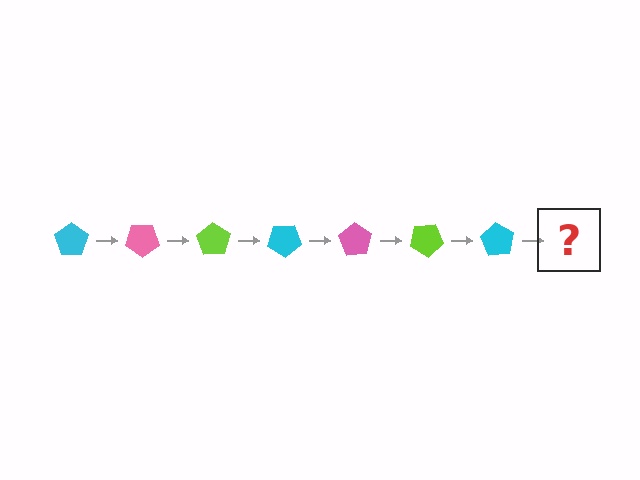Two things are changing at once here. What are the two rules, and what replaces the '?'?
The two rules are that it rotates 35 degrees each step and the color cycles through cyan, pink, and lime. The '?' should be a pink pentagon, rotated 245 degrees from the start.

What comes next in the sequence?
The next element should be a pink pentagon, rotated 245 degrees from the start.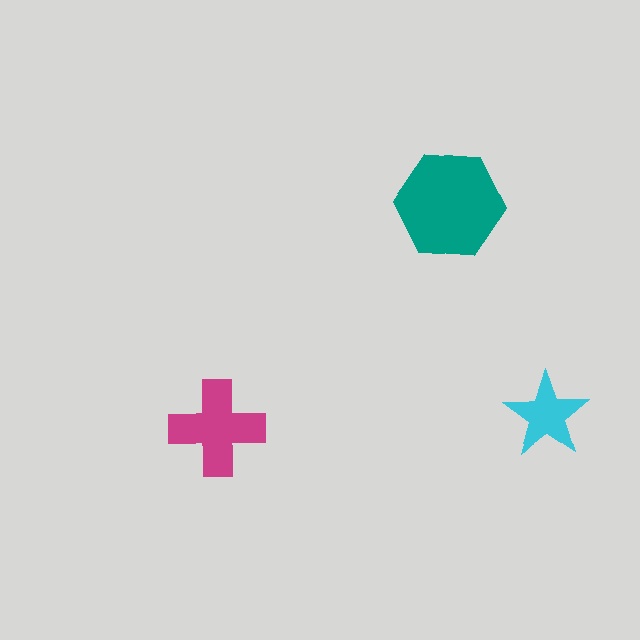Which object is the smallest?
The cyan star.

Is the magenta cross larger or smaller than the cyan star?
Larger.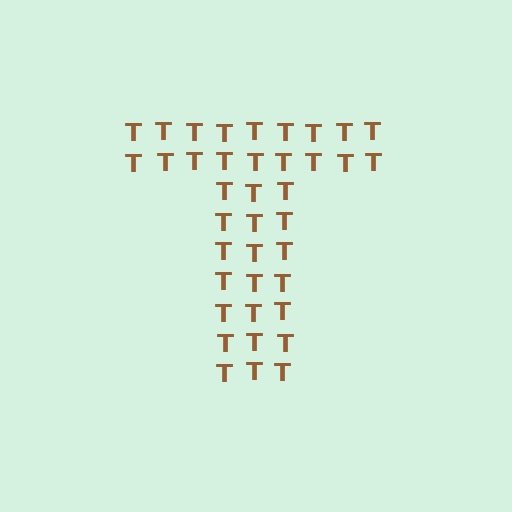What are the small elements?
The small elements are letter T's.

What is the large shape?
The large shape is the letter T.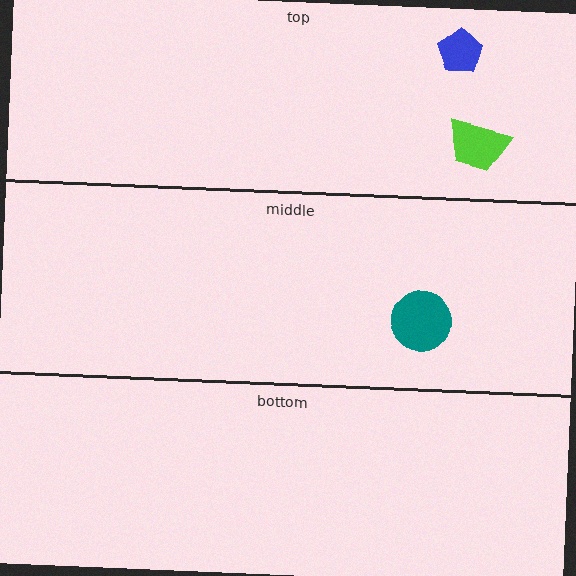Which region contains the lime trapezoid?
The top region.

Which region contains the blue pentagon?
The top region.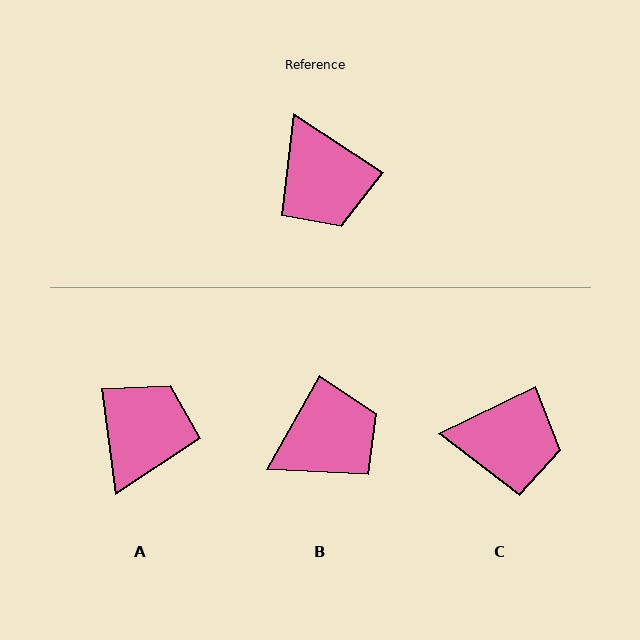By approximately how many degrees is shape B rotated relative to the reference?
Approximately 94 degrees counter-clockwise.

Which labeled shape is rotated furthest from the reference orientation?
A, about 130 degrees away.